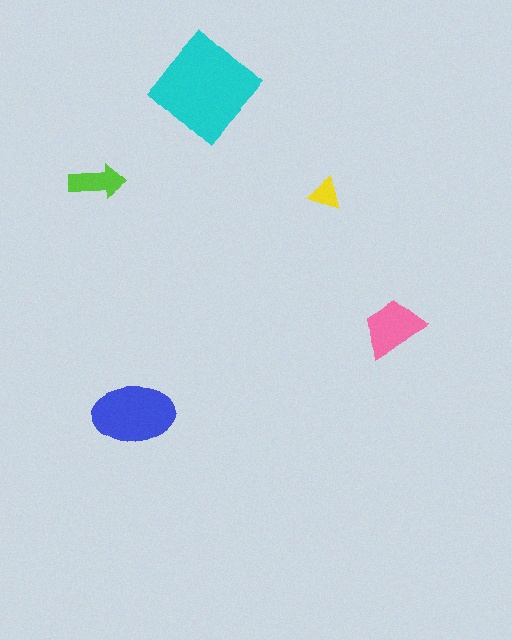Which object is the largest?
The cyan diamond.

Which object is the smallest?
The yellow triangle.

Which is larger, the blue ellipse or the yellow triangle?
The blue ellipse.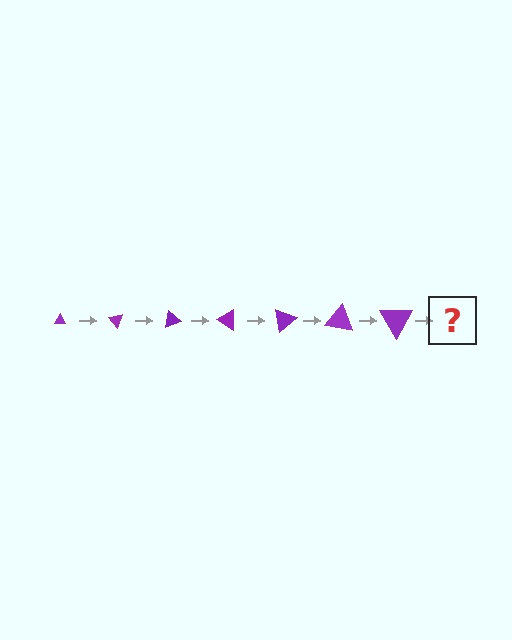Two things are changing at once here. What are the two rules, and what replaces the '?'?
The two rules are that the triangle grows larger each step and it rotates 50 degrees each step. The '?' should be a triangle, larger than the previous one and rotated 350 degrees from the start.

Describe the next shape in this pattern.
It should be a triangle, larger than the previous one and rotated 350 degrees from the start.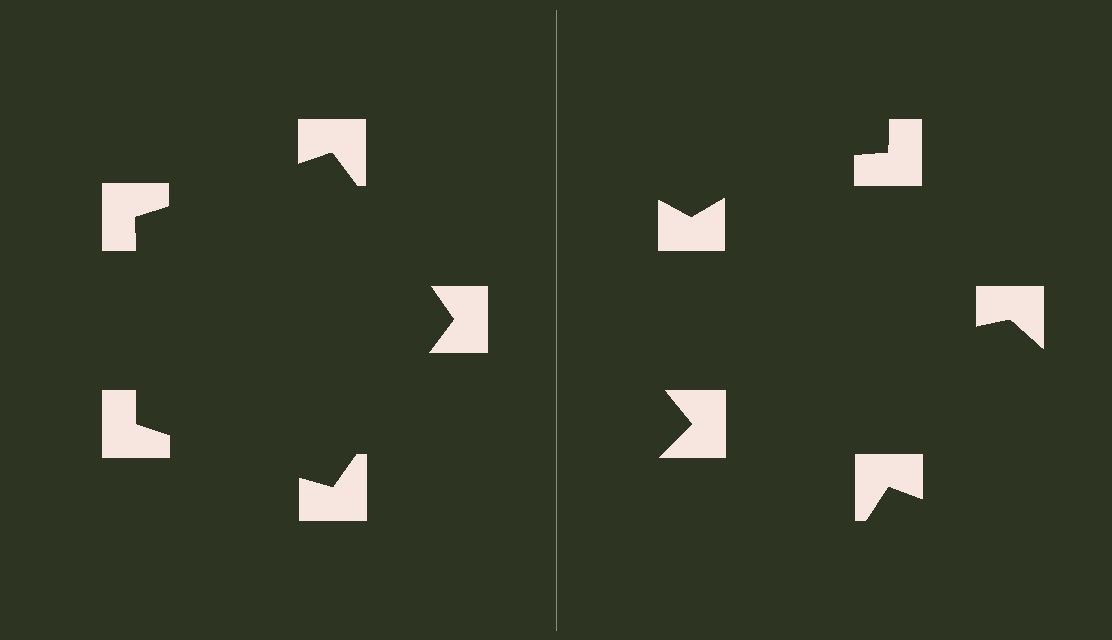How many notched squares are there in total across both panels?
10 — 5 on each side.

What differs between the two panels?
The notched squares are positioned identically on both sides; only the wedge orientations differ. On the left they align to a pentagon; on the right they are misaligned.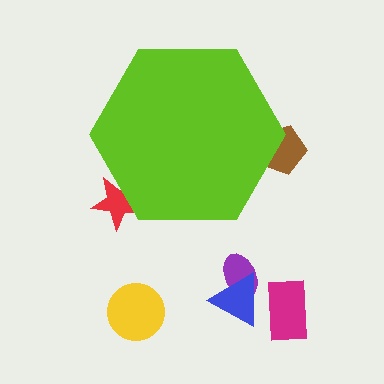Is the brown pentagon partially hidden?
Yes, the brown pentagon is partially hidden behind the lime hexagon.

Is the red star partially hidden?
Yes, the red star is partially hidden behind the lime hexagon.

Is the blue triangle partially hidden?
No, the blue triangle is fully visible.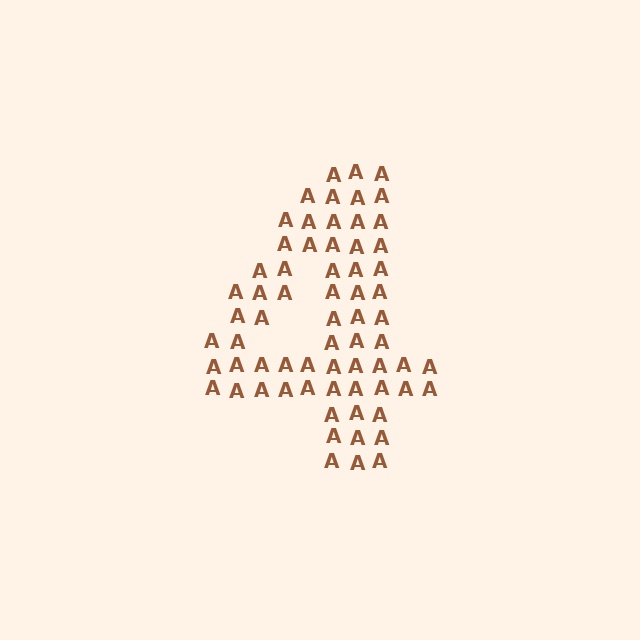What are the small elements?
The small elements are letter A's.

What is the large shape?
The large shape is the digit 4.